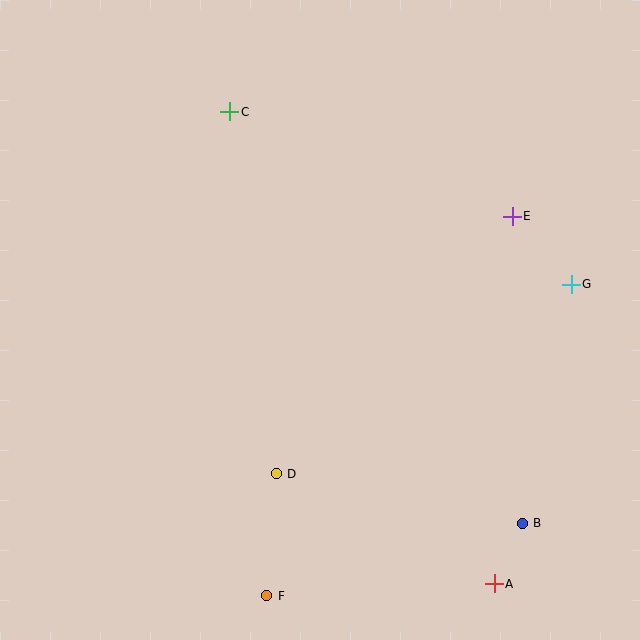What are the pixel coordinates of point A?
Point A is at (494, 584).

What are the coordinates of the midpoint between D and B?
The midpoint between D and B is at (399, 499).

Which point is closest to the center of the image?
Point D at (276, 474) is closest to the center.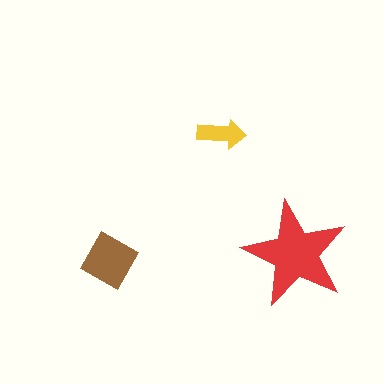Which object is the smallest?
The yellow arrow.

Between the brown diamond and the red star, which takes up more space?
The red star.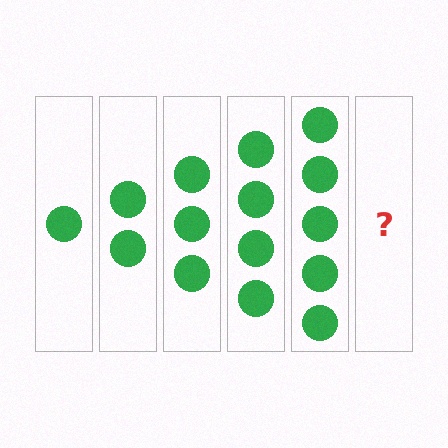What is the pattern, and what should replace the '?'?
The pattern is that each step adds one more circle. The '?' should be 6 circles.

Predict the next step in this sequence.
The next step is 6 circles.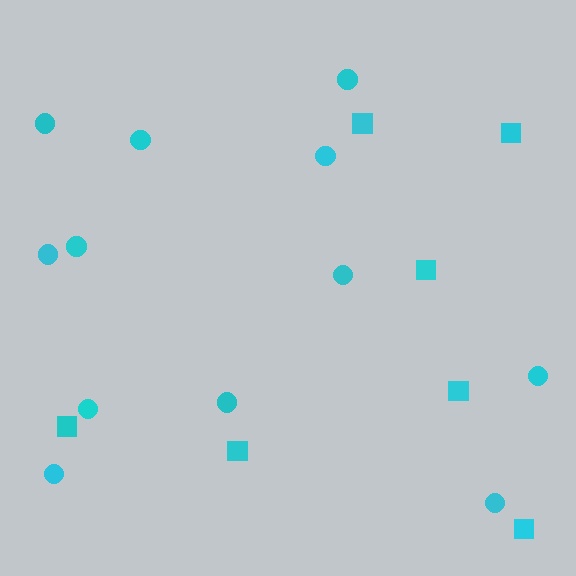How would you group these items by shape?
There are 2 groups: one group of squares (7) and one group of circles (12).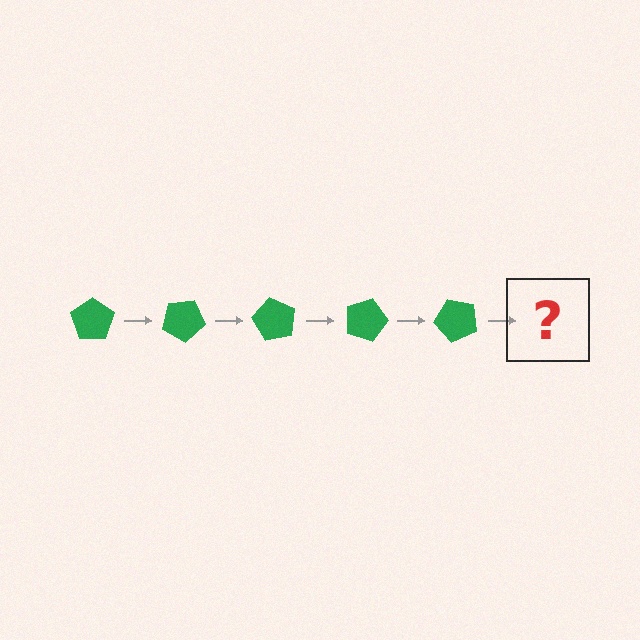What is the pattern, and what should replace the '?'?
The pattern is that the pentagon rotates 30 degrees each step. The '?' should be a green pentagon rotated 150 degrees.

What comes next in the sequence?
The next element should be a green pentagon rotated 150 degrees.